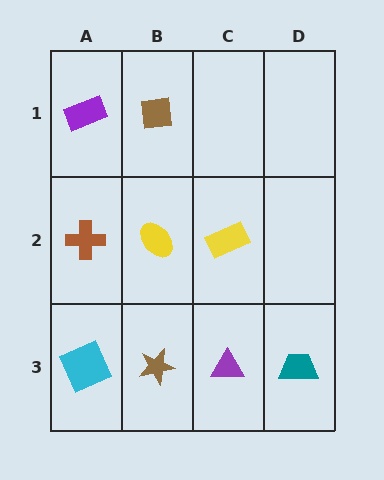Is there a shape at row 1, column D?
No, that cell is empty.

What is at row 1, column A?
A purple rectangle.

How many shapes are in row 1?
2 shapes.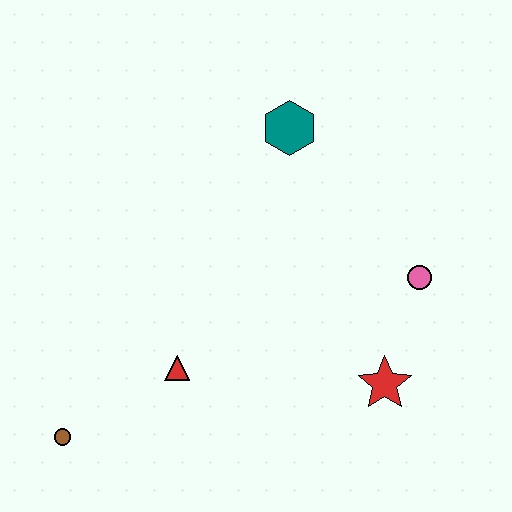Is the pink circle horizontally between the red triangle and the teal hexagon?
No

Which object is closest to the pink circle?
The red star is closest to the pink circle.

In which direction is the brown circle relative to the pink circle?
The brown circle is to the left of the pink circle.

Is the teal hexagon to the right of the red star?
No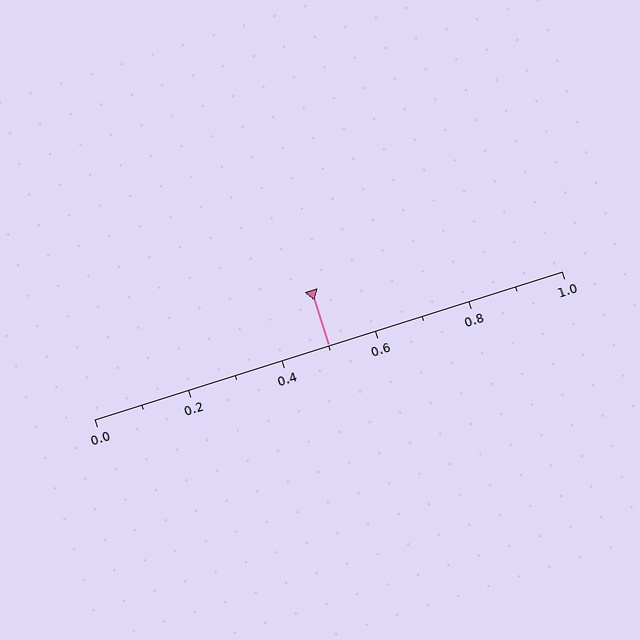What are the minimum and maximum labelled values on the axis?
The axis runs from 0.0 to 1.0.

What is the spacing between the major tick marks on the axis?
The major ticks are spaced 0.2 apart.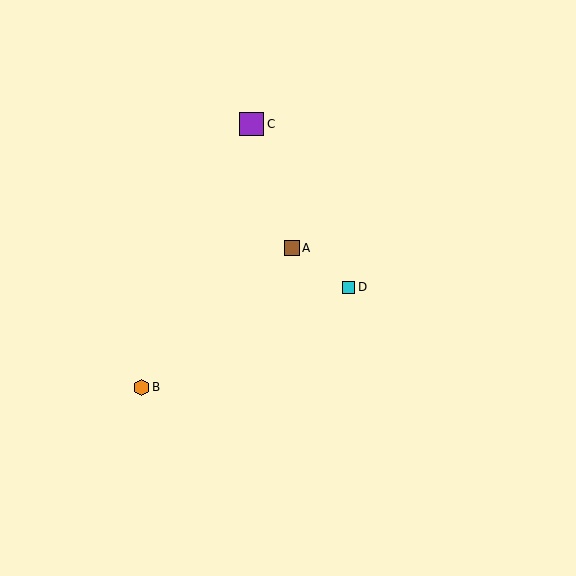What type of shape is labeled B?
Shape B is an orange hexagon.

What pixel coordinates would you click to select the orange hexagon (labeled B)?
Click at (142, 387) to select the orange hexagon B.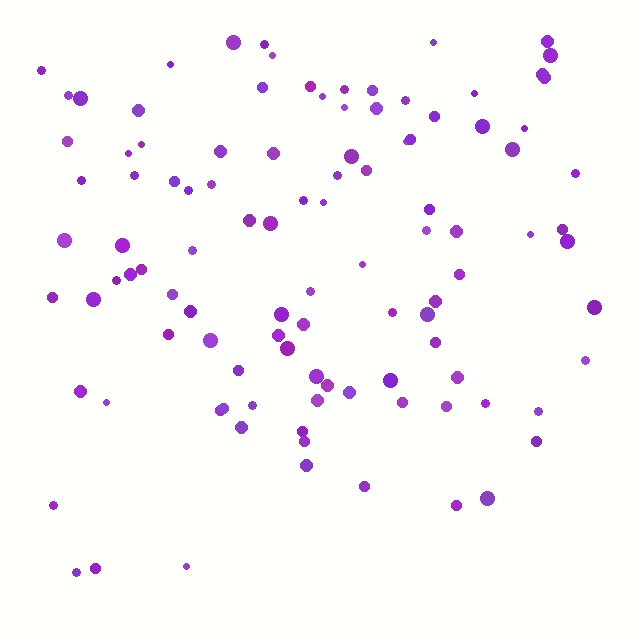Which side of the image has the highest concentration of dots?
The top.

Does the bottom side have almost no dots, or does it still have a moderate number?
Still a moderate number, just noticeably fewer than the top.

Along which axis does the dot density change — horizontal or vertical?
Vertical.